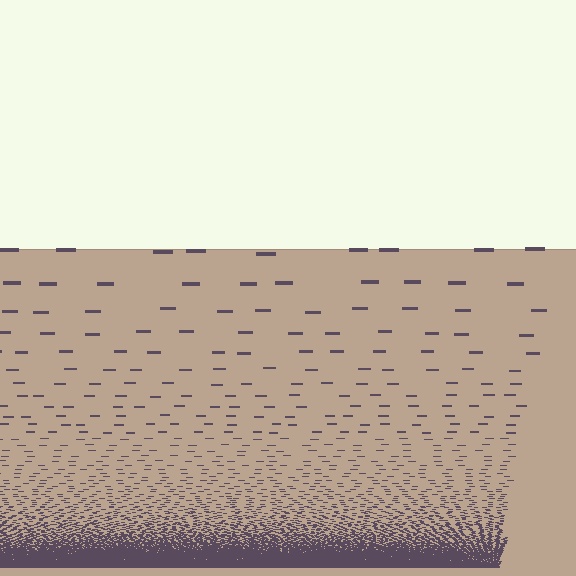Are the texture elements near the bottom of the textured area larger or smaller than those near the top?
Smaller. The gradient is inverted — elements near the bottom are smaller and denser.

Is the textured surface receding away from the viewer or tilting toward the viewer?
The surface appears to tilt toward the viewer. Texture elements get larger and sparser toward the top.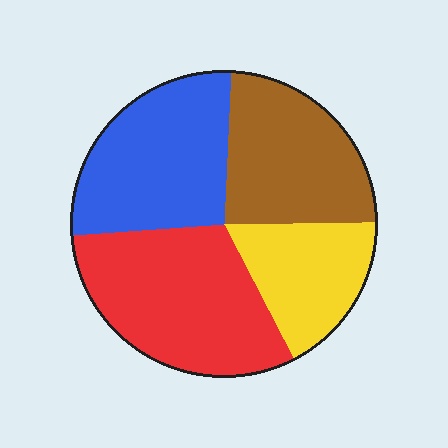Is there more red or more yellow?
Red.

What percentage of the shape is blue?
Blue covers 27% of the shape.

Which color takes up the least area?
Yellow, at roughly 15%.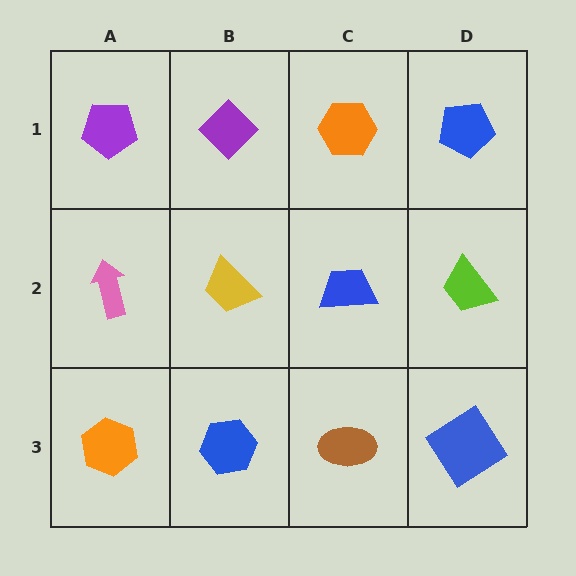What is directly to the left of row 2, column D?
A blue trapezoid.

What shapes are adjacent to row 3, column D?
A lime trapezoid (row 2, column D), a brown ellipse (row 3, column C).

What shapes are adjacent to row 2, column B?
A purple diamond (row 1, column B), a blue hexagon (row 3, column B), a pink arrow (row 2, column A), a blue trapezoid (row 2, column C).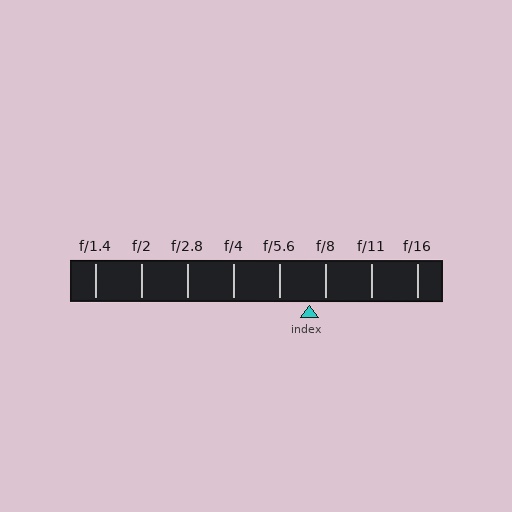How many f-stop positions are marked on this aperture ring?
There are 8 f-stop positions marked.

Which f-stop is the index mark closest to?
The index mark is closest to f/8.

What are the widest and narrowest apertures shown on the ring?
The widest aperture shown is f/1.4 and the narrowest is f/16.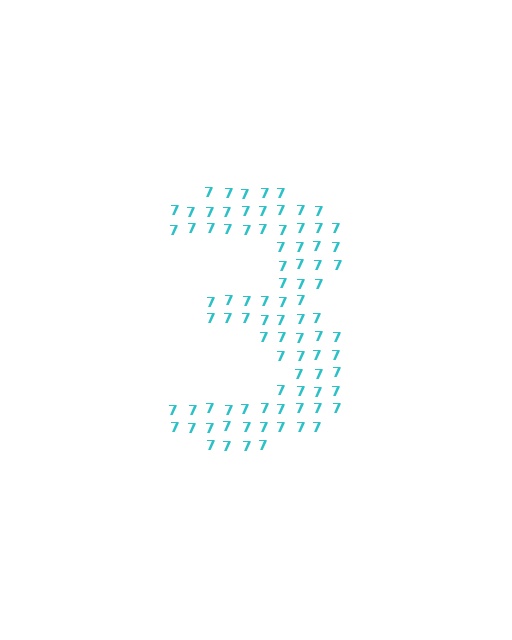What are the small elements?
The small elements are digit 7's.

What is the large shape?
The large shape is the digit 3.